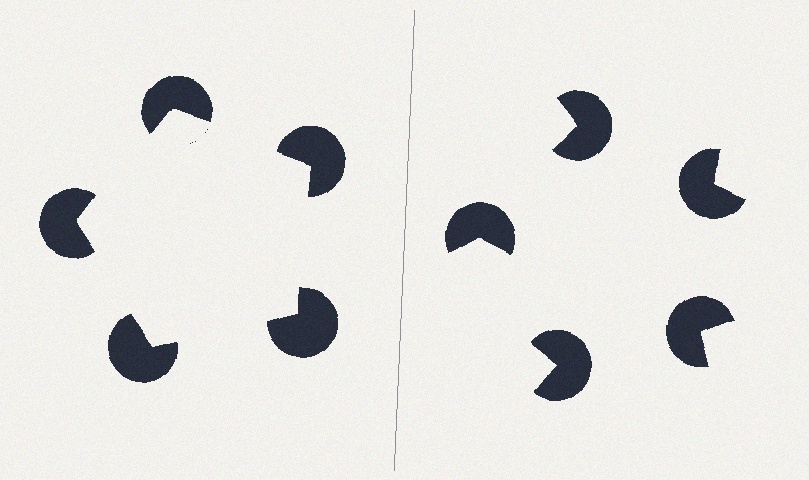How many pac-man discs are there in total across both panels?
10 — 5 on each side.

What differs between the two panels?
The pac-man discs are positioned identically on both sides; only the wedge orientations differ. On the left they align to a pentagon; on the right they are misaligned.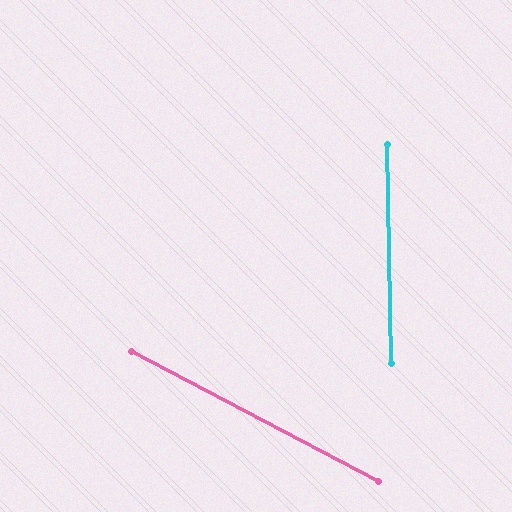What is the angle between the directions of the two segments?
Approximately 61 degrees.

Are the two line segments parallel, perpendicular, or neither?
Neither parallel nor perpendicular — they differ by about 61°.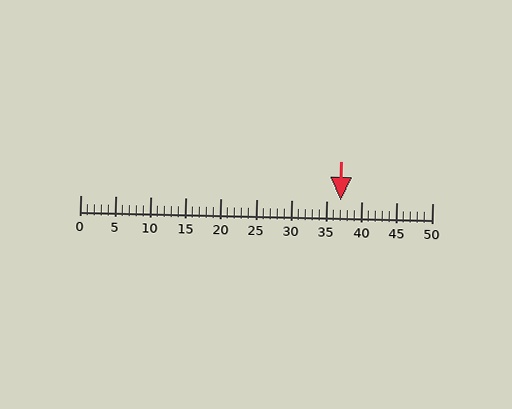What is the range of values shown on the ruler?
The ruler shows values from 0 to 50.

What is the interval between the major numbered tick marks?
The major tick marks are spaced 5 units apart.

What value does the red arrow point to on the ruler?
The red arrow points to approximately 37.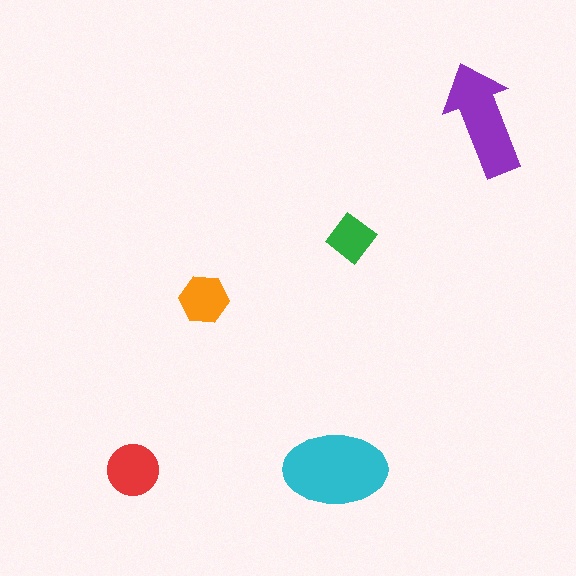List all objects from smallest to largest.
The green diamond, the orange hexagon, the red circle, the purple arrow, the cyan ellipse.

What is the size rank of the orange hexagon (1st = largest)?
4th.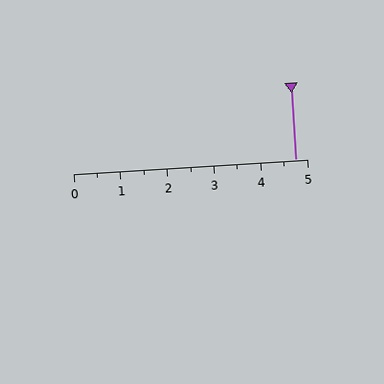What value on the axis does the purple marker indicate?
The marker indicates approximately 4.8.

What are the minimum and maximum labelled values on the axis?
The axis runs from 0 to 5.